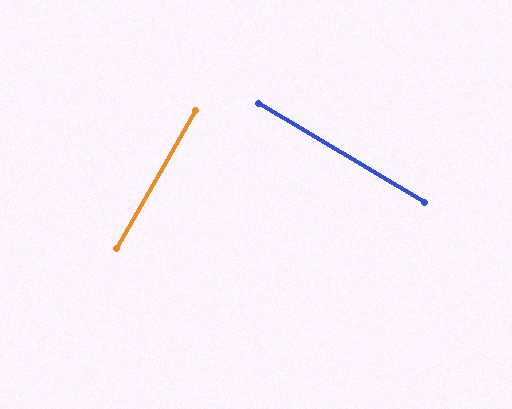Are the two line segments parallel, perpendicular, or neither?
Perpendicular — they meet at approximately 89°.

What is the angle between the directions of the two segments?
Approximately 89 degrees.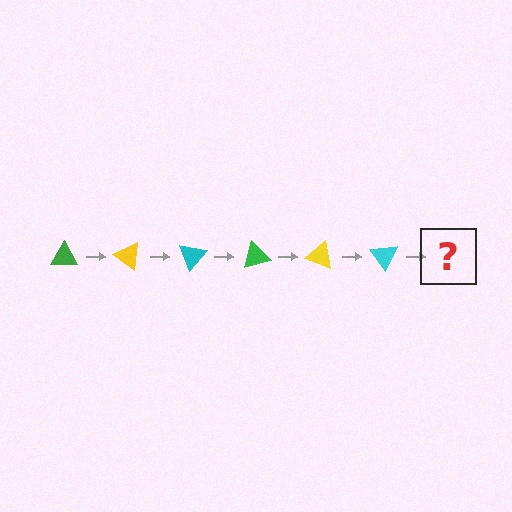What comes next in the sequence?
The next element should be a green triangle, rotated 210 degrees from the start.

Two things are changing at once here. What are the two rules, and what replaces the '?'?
The two rules are that it rotates 35 degrees each step and the color cycles through green, yellow, and cyan. The '?' should be a green triangle, rotated 210 degrees from the start.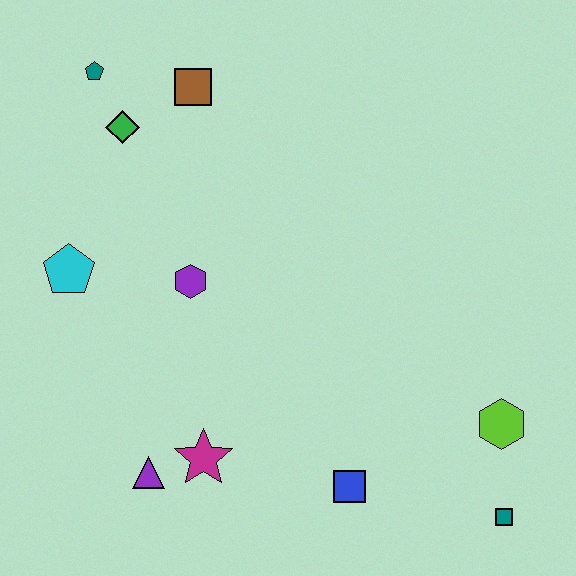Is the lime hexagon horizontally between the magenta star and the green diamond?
No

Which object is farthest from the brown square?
The teal square is farthest from the brown square.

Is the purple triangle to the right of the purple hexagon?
No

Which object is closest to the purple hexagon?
The cyan pentagon is closest to the purple hexagon.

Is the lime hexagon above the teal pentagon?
No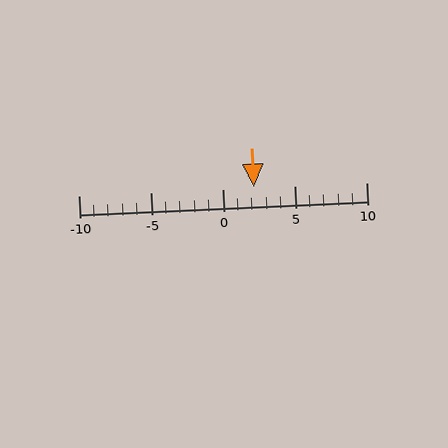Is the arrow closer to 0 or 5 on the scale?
The arrow is closer to 0.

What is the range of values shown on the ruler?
The ruler shows values from -10 to 10.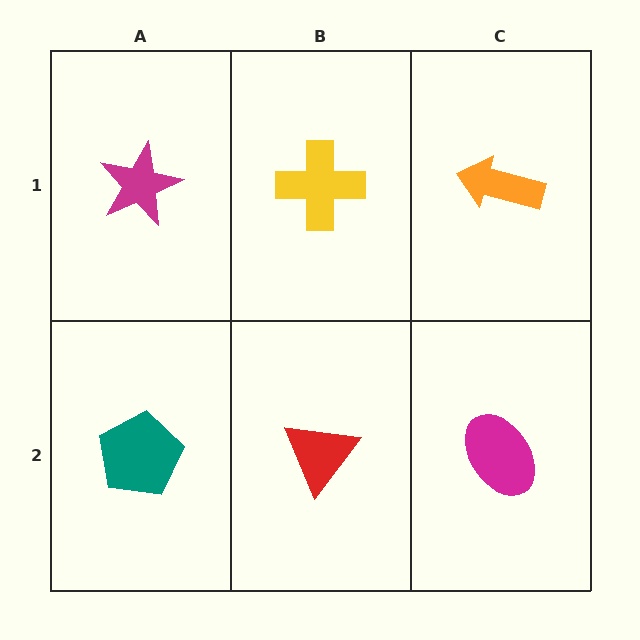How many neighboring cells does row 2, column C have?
2.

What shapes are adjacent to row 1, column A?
A teal pentagon (row 2, column A), a yellow cross (row 1, column B).